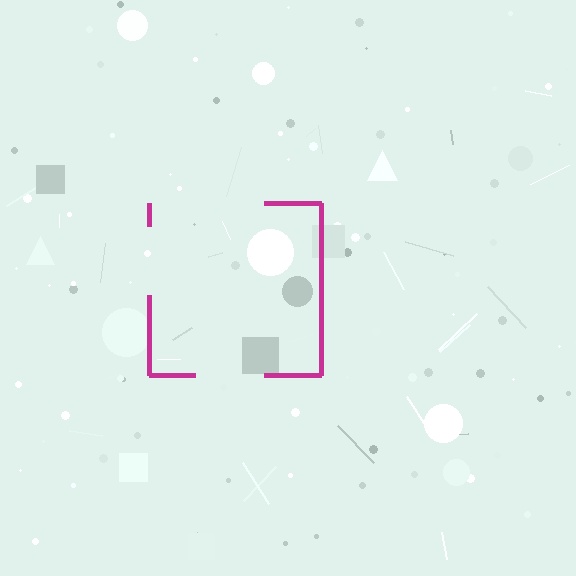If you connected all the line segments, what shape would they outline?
They would outline a square.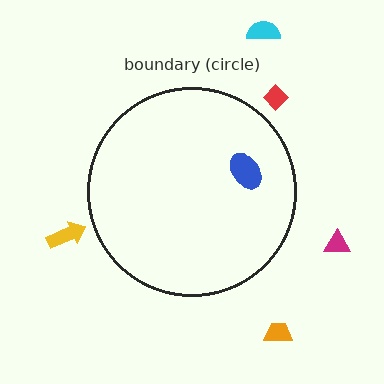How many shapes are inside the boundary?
1 inside, 5 outside.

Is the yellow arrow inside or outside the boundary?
Outside.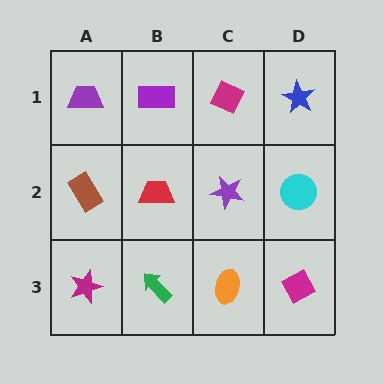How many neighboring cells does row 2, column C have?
4.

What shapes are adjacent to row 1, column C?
A purple star (row 2, column C), a purple rectangle (row 1, column B), a blue star (row 1, column D).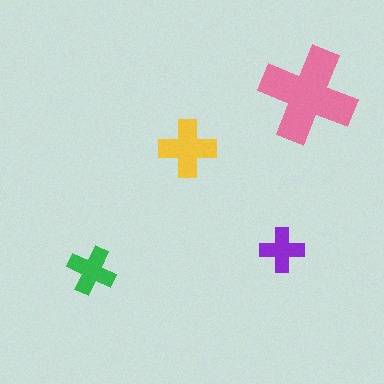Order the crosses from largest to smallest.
the pink one, the yellow one, the green one, the purple one.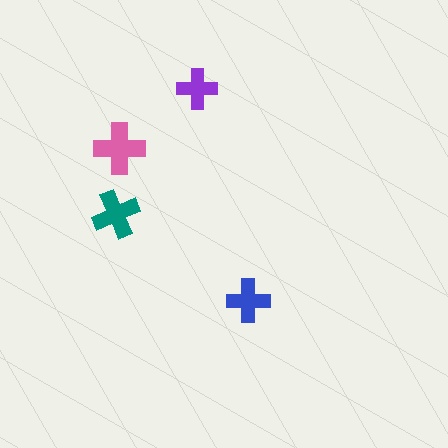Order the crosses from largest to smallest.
the pink one, the teal one, the blue one, the purple one.